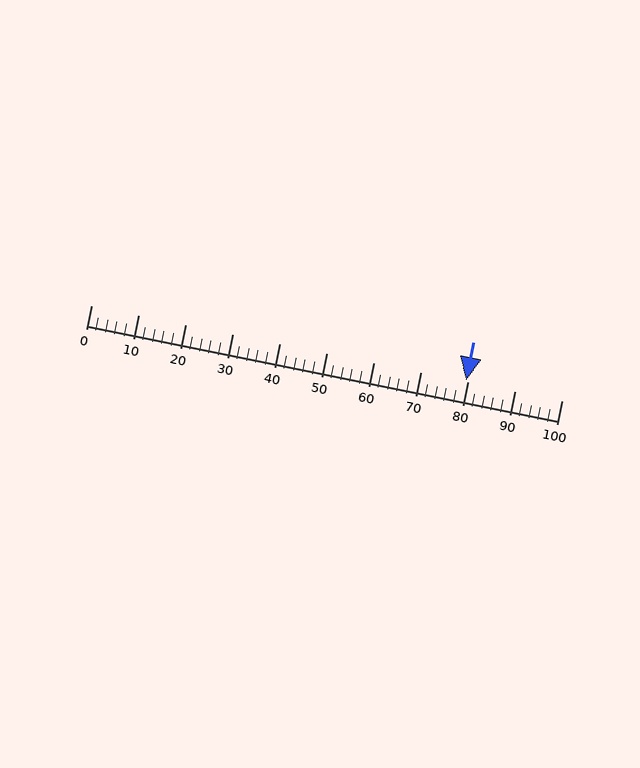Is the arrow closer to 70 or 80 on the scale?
The arrow is closer to 80.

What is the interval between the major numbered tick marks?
The major tick marks are spaced 10 units apart.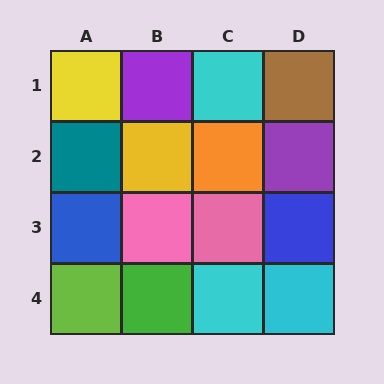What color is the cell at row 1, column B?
Purple.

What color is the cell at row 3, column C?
Pink.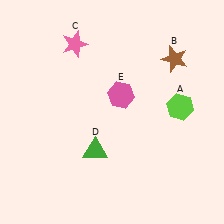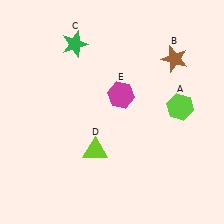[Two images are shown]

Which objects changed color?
C changed from pink to green. D changed from green to lime. E changed from pink to magenta.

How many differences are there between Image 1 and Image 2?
There are 3 differences between the two images.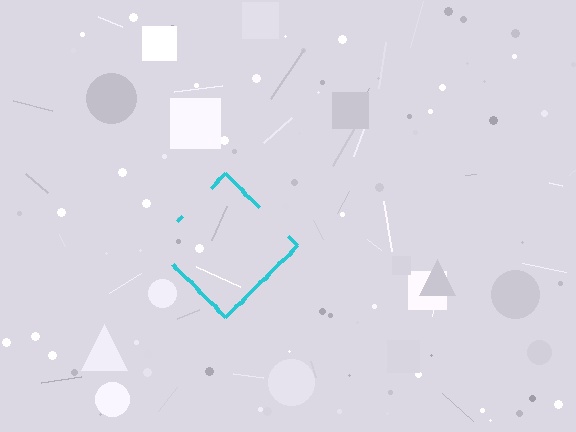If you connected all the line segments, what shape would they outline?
They would outline a diamond.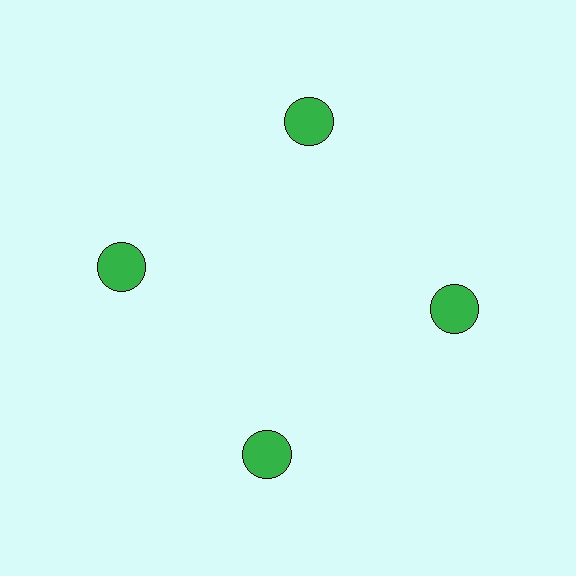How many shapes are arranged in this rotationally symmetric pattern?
There are 4 shapes, arranged in 4 groups of 1.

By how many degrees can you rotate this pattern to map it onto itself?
The pattern maps onto itself every 90 degrees of rotation.